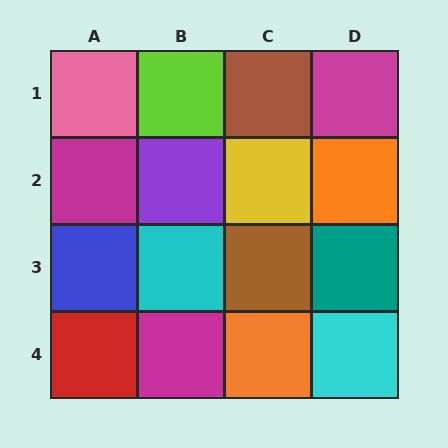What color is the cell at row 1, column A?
Pink.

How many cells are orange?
2 cells are orange.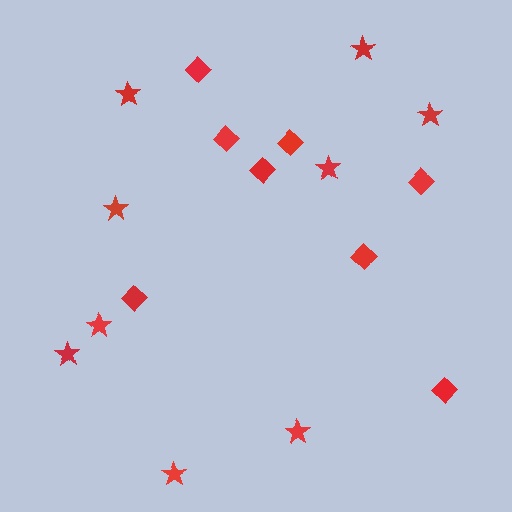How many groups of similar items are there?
There are 2 groups: one group of diamonds (8) and one group of stars (9).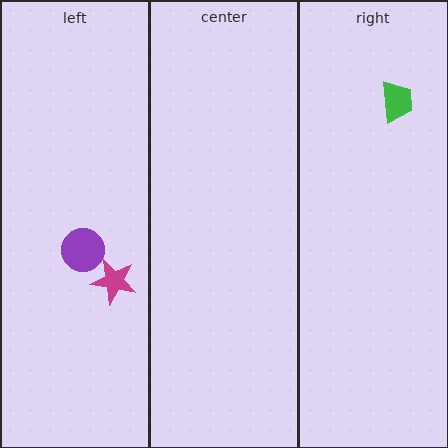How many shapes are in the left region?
2.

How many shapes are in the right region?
1.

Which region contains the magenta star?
The left region.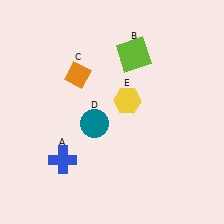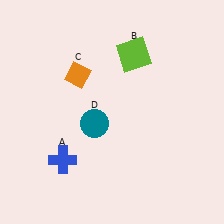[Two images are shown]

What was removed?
The yellow hexagon (E) was removed in Image 2.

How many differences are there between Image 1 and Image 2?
There is 1 difference between the two images.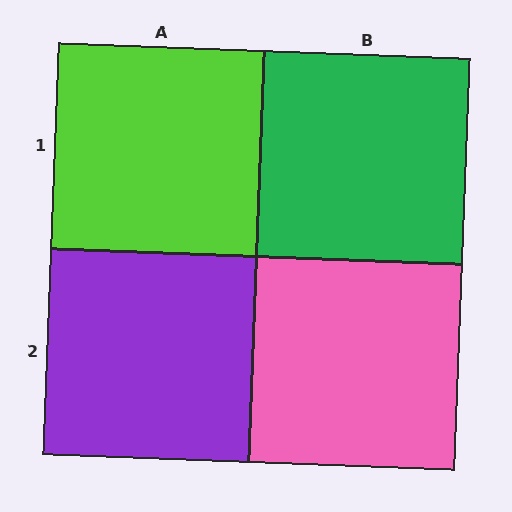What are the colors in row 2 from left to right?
Purple, pink.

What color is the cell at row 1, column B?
Green.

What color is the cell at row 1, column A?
Lime.